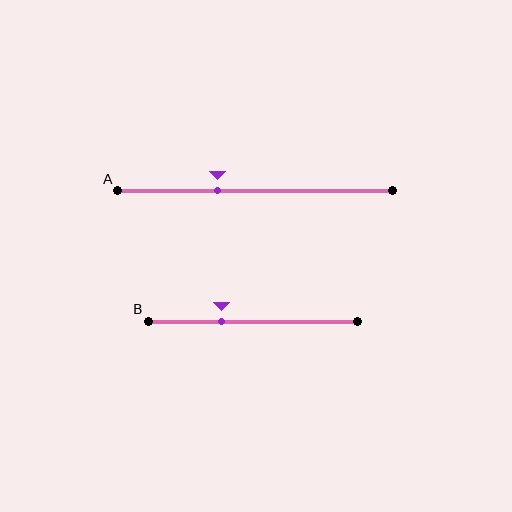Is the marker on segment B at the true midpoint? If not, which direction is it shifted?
No, the marker on segment B is shifted to the left by about 15% of the segment length.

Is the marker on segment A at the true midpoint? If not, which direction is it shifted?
No, the marker on segment A is shifted to the left by about 14% of the segment length.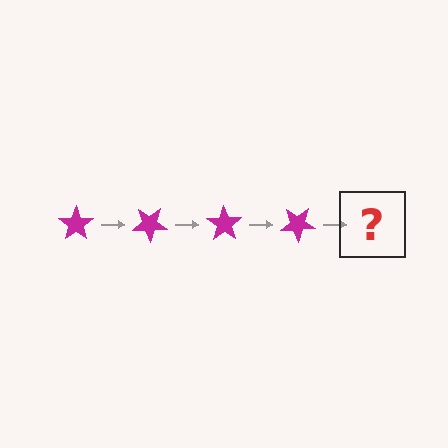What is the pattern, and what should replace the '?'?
The pattern is that the star rotates 35 degrees each step. The '?' should be a magenta star rotated 140 degrees.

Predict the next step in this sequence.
The next step is a magenta star rotated 140 degrees.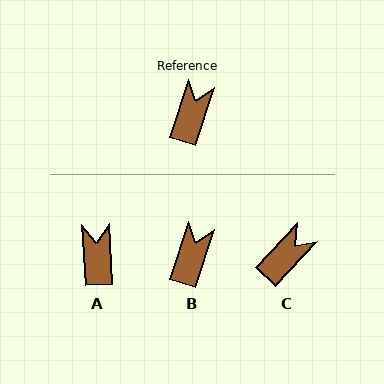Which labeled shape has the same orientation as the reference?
B.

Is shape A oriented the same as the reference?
No, it is off by about 21 degrees.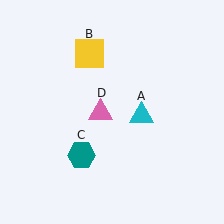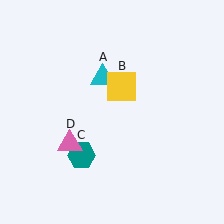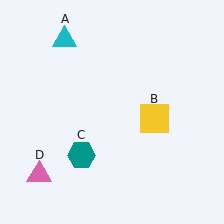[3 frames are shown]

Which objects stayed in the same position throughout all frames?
Teal hexagon (object C) remained stationary.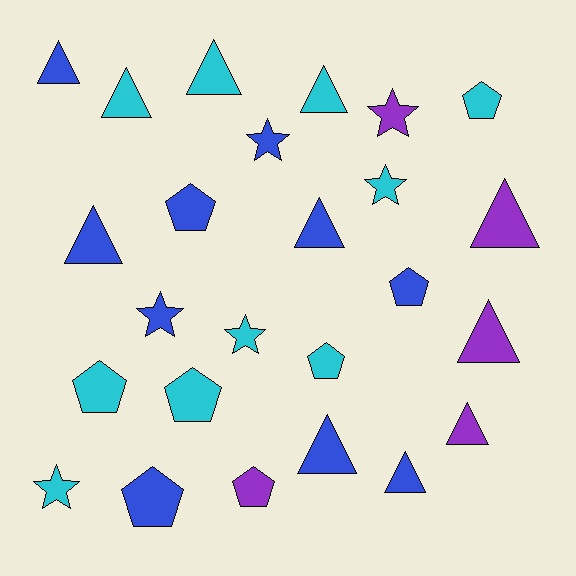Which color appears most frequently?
Cyan, with 10 objects.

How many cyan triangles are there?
There are 3 cyan triangles.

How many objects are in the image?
There are 25 objects.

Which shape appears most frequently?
Triangle, with 11 objects.